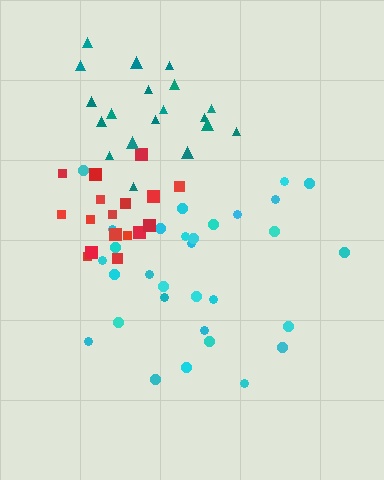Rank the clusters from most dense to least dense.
teal, red, cyan.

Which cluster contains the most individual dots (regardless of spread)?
Cyan (31).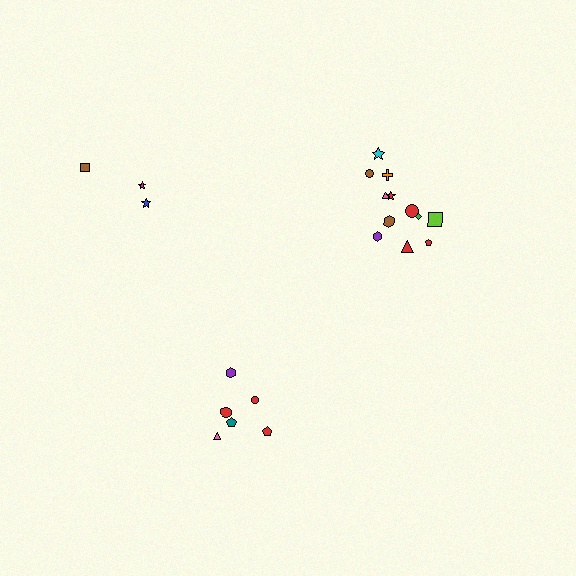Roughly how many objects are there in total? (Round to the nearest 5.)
Roughly 20 objects in total.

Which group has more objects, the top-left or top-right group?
The top-right group.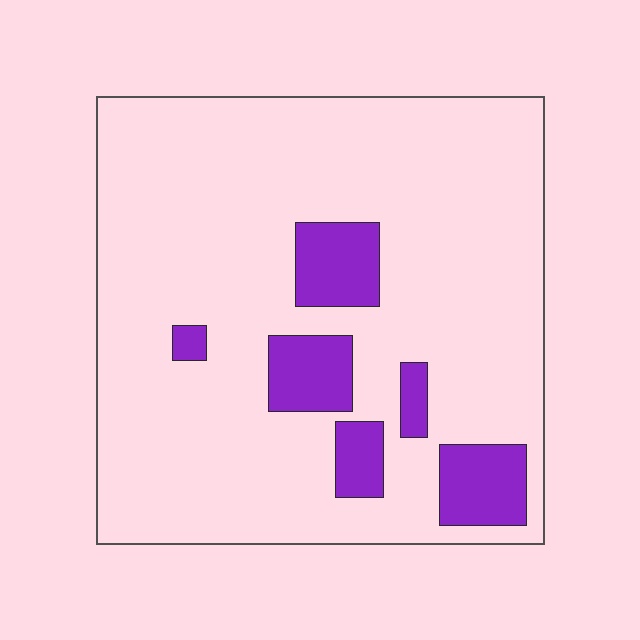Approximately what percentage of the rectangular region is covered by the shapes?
Approximately 15%.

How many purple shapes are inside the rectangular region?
6.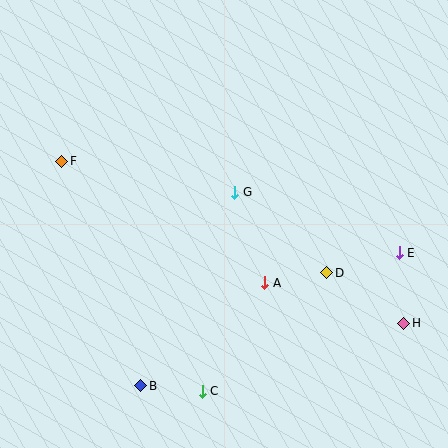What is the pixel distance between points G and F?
The distance between G and F is 176 pixels.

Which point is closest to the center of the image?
Point G at (235, 192) is closest to the center.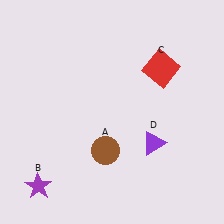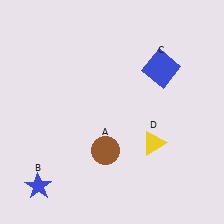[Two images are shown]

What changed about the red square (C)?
In Image 1, C is red. In Image 2, it changed to blue.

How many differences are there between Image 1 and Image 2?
There are 3 differences between the two images.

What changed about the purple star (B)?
In Image 1, B is purple. In Image 2, it changed to blue.